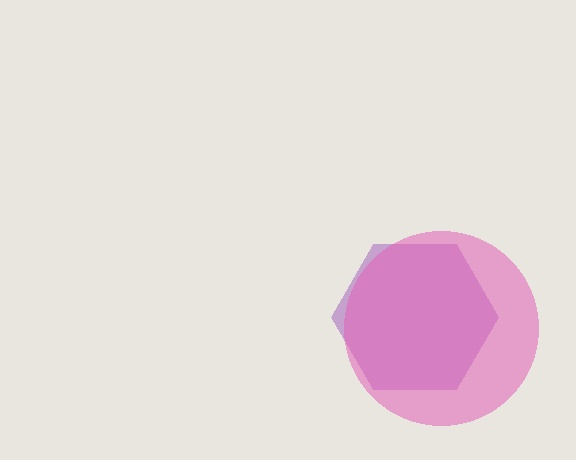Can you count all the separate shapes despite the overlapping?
Yes, there are 2 separate shapes.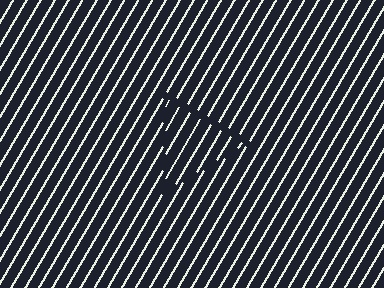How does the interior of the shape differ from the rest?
The interior of the shape contains the same grating, shifted by half a period — the contour is defined by the phase discontinuity where line-ends from the inner and outer gratings abut.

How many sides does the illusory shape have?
3 sides — the line-ends trace a triangle.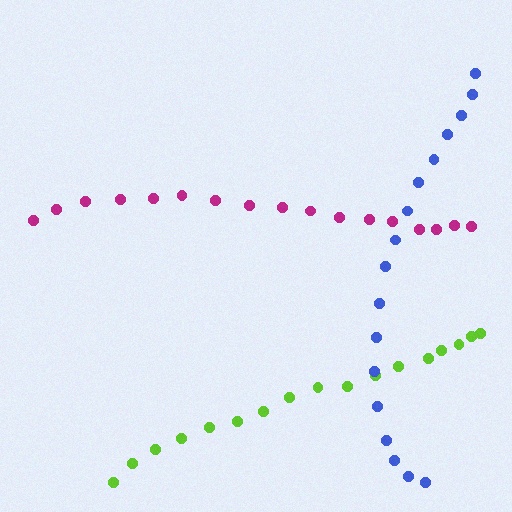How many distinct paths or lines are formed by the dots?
There are 3 distinct paths.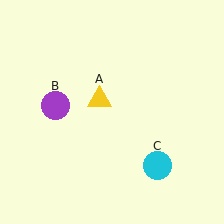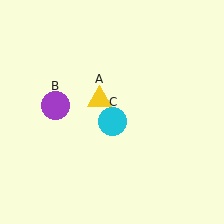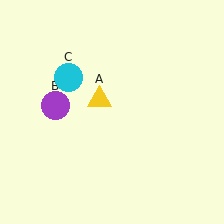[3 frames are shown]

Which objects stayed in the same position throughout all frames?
Yellow triangle (object A) and purple circle (object B) remained stationary.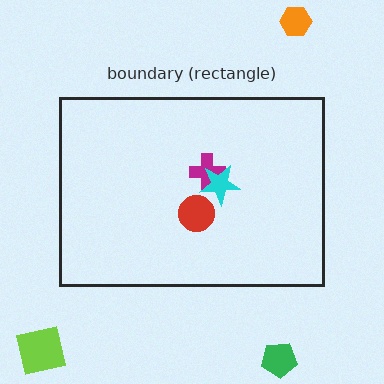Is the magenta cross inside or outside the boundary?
Inside.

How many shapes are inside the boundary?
3 inside, 3 outside.